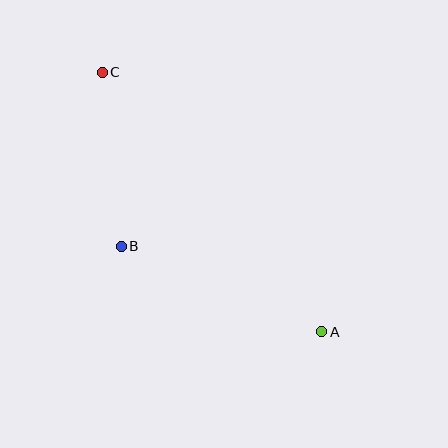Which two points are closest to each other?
Points B and C are closest to each other.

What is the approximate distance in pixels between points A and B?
The distance between A and B is approximately 218 pixels.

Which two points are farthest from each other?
Points A and C are farthest from each other.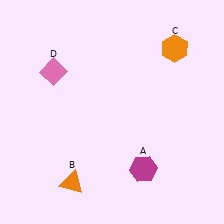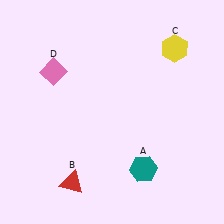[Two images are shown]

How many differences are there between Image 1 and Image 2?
There are 3 differences between the two images.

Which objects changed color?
A changed from magenta to teal. B changed from orange to red. C changed from orange to yellow.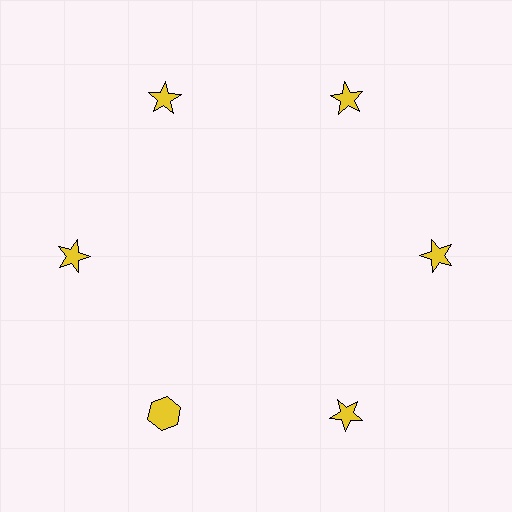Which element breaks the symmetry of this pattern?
The yellow hexagon at roughly the 7 o'clock position breaks the symmetry. All other shapes are yellow stars.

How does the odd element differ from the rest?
It has a different shape: hexagon instead of star.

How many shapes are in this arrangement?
There are 6 shapes arranged in a ring pattern.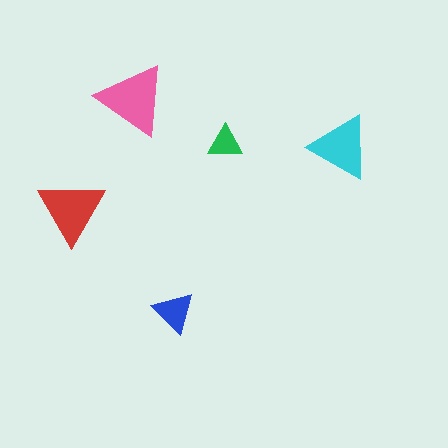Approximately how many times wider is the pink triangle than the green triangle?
About 2 times wider.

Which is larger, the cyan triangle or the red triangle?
The red one.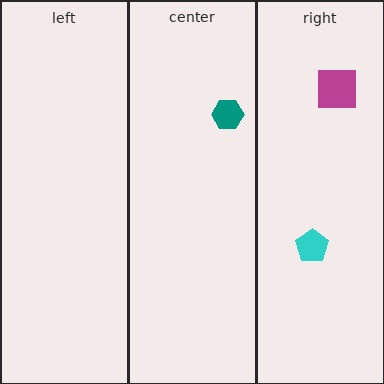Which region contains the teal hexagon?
The center region.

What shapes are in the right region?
The magenta square, the cyan pentagon.